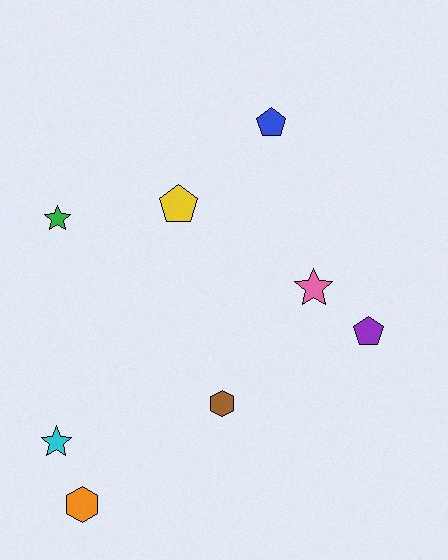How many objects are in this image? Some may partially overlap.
There are 8 objects.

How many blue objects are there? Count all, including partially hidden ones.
There is 1 blue object.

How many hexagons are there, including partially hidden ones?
There are 2 hexagons.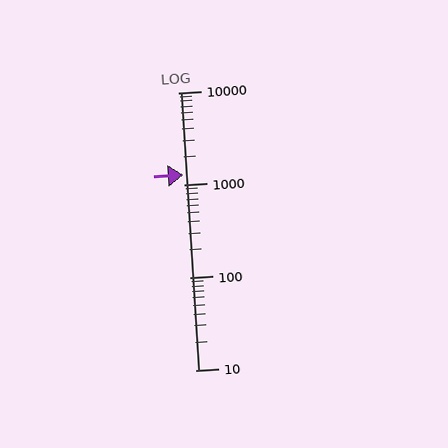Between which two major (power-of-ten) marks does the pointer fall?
The pointer is between 1000 and 10000.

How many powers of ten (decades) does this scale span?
The scale spans 3 decades, from 10 to 10000.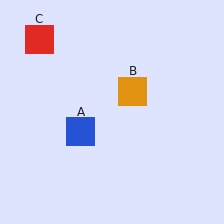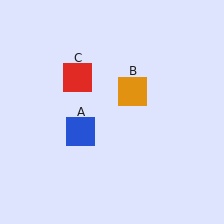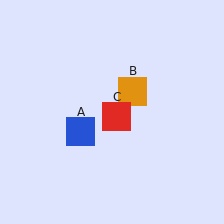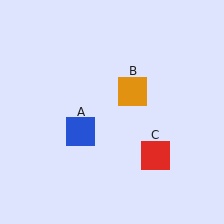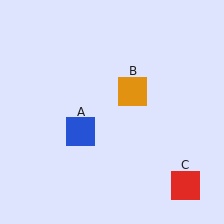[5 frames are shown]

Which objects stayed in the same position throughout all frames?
Blue square (object A) and orange square (object B) remained stationary.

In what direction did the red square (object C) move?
The red square (object C) moved down and to the right.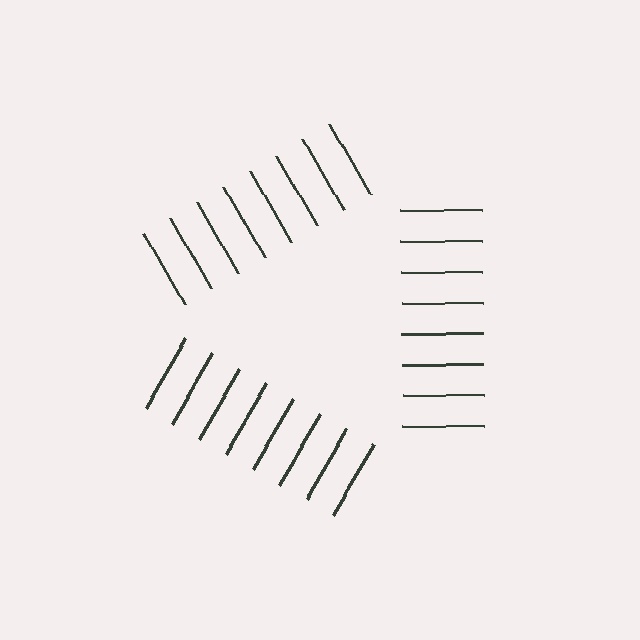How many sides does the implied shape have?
3 sides — the line-ends trace a triangle.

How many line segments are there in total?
24 — 8 along each of the 3 edges.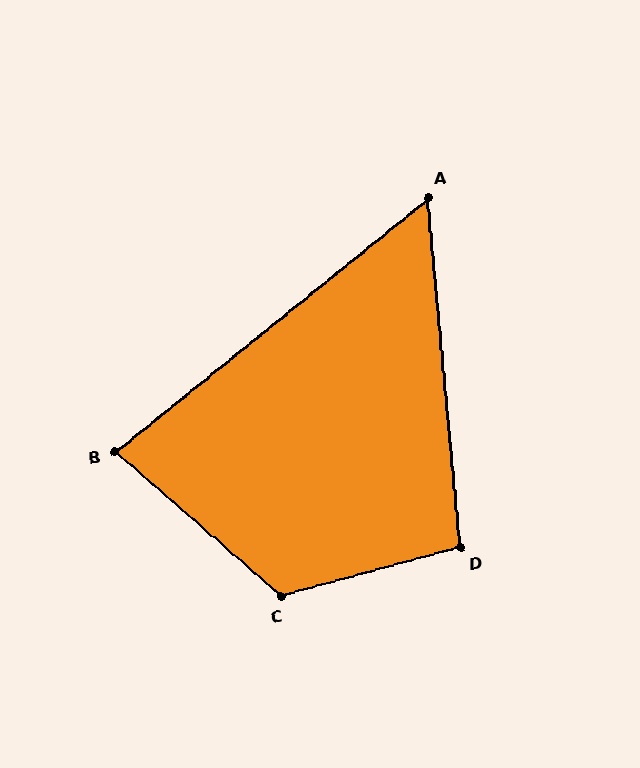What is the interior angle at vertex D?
Approximately 100 degrees (obtuse).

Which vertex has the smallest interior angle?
A, at approximately 56 degrees.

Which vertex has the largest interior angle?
C, at approximately 124 degrees.